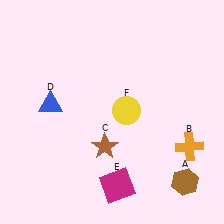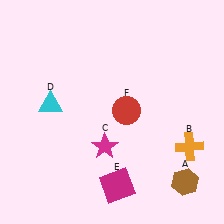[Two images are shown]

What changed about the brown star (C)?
In Image 1, C is brown. In Image 2, it changed to magenta.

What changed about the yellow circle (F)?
In Image 1, F is yellow. In Image 2, it changed to red.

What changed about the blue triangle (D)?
In Image 1, D is blue. In Image 2, it changed to cyan.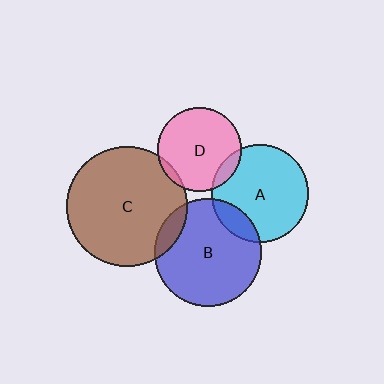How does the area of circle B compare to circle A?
Approximately 1.2 times.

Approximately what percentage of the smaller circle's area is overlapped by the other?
Approximately 10%.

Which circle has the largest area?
Circle C (brown).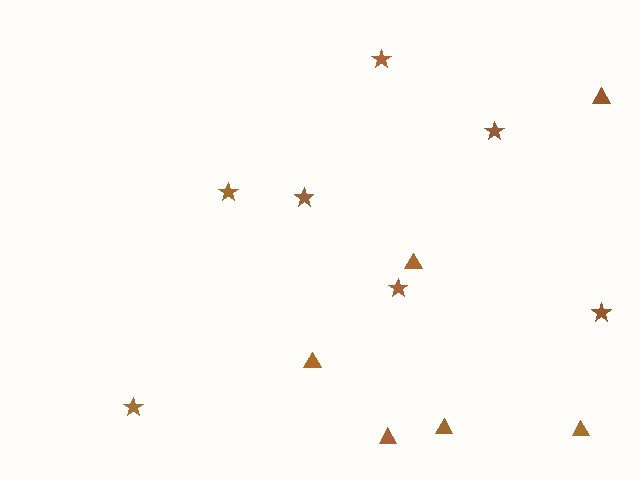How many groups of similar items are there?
There are 2 groups: one group of stars (7) and one group of triangles (6).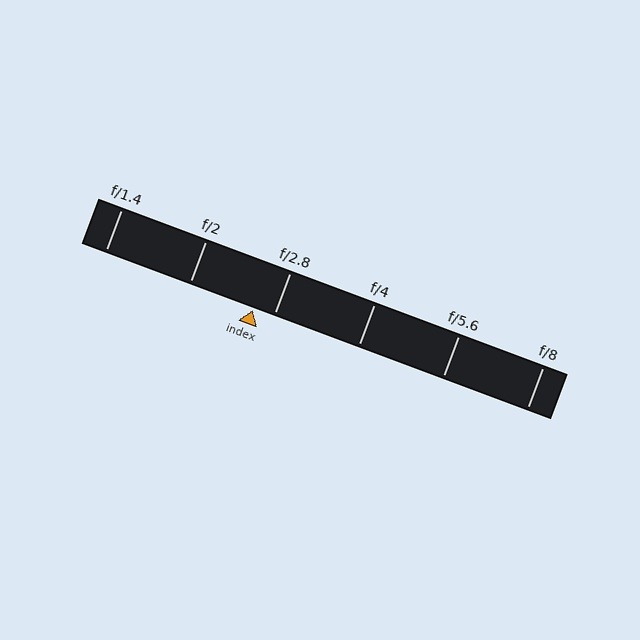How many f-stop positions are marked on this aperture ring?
There are 6 f-stop positions marked.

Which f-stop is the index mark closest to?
The index mark is closest to f/2.8.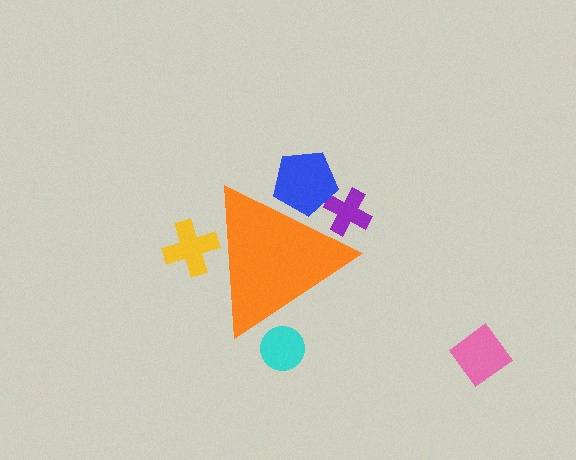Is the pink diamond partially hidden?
No, the pink diamond is fully visible.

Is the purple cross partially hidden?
Yes, the purple cross is partially hidden behind the orange triangle.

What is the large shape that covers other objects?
An orange triangle.